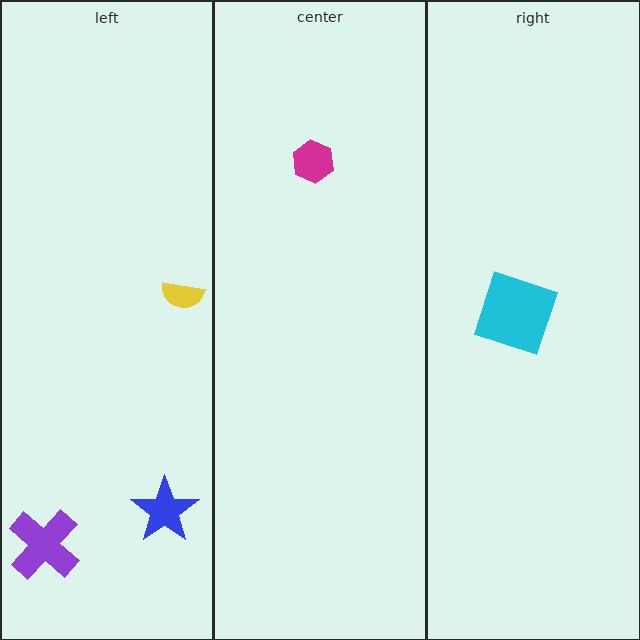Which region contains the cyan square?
The right region.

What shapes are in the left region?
The blue star, the purple cross, the yellow semicircle.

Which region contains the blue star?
The left region.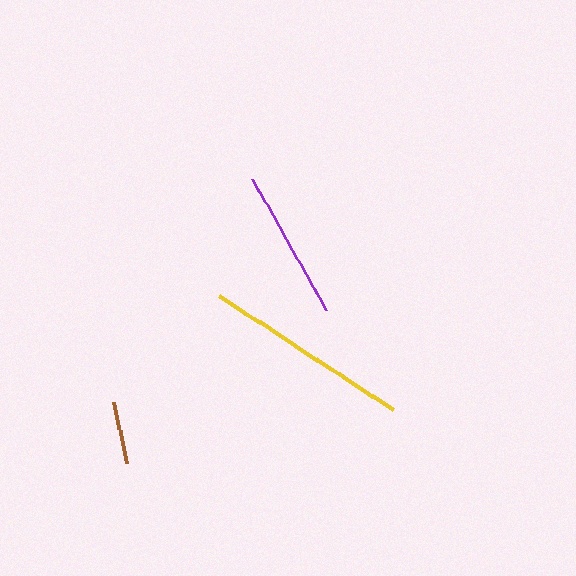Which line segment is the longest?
The yellow line is the longest at approximately 208 pixels.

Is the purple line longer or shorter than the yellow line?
The yellow line is longer than the purple line.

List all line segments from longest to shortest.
From longest to shortest: yellow, purple, brown.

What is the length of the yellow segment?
The yellow segment is approximately 208 pixels long.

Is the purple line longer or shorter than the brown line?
The purple line is longer than the brown line.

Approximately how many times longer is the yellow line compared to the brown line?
The yellow line is approximately 3.4 times the length of the brown line.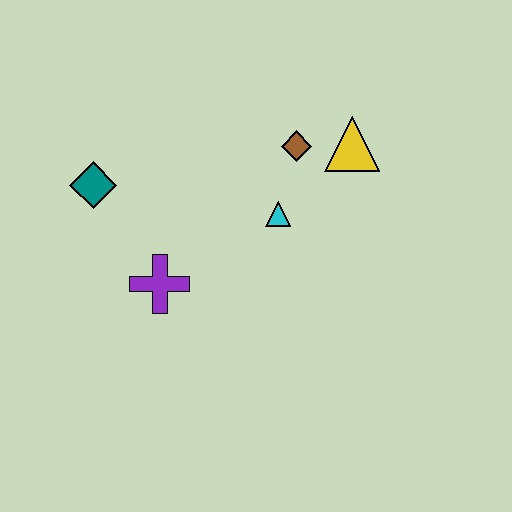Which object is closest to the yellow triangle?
The brown diamond is closest to the yellow triangle.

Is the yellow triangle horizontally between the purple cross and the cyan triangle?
No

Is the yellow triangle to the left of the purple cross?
No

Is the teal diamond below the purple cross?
No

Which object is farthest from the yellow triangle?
The teal diamond is farthest from the yellow triangle.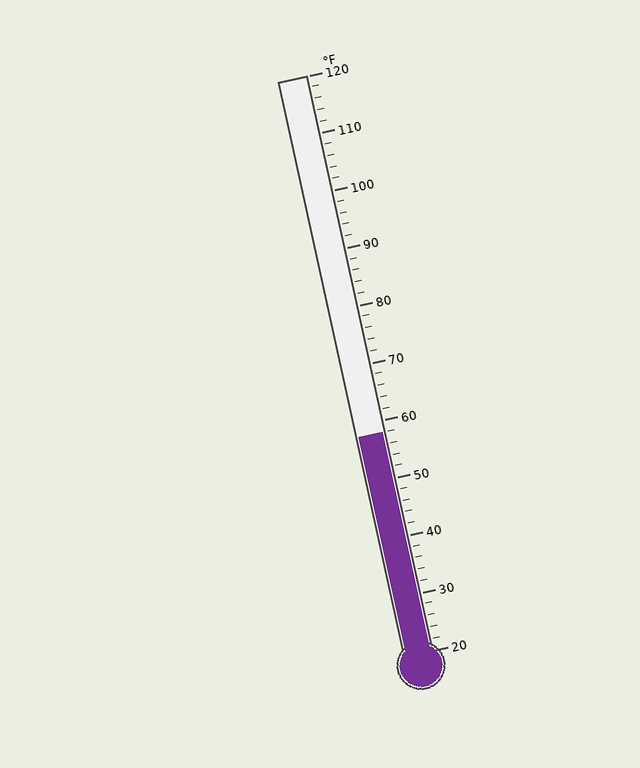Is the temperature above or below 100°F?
The temperature is below 100°F.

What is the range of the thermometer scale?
The thermometer scale ranges from 20°F to 120°F.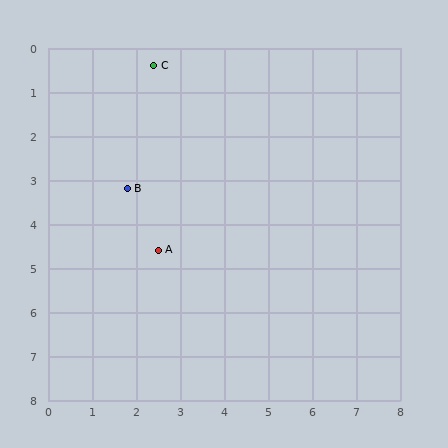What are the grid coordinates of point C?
Point C is at approximately (2.4, 0.4).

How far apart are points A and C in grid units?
Points A and C are about 4.2 grid units apart.